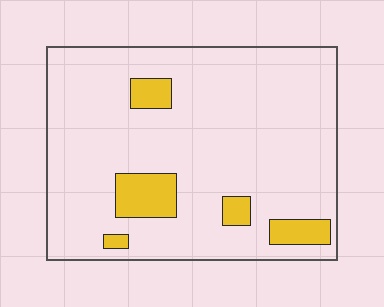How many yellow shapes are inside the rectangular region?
5.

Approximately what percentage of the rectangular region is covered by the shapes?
Approximately 10%.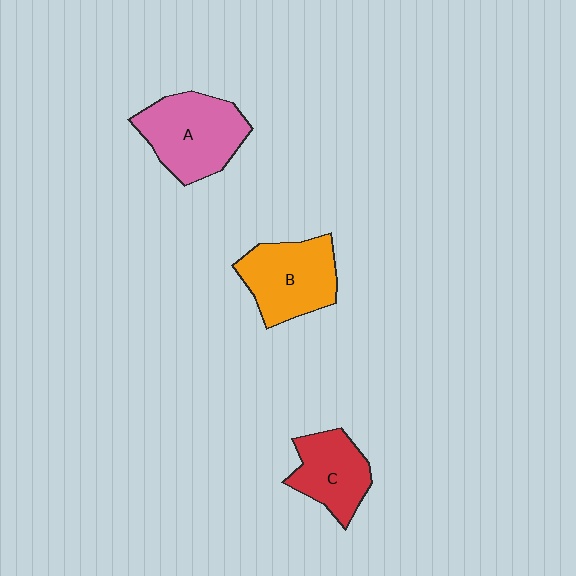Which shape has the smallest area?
Shape C (red).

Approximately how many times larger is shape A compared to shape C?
Approximately 1.4 times.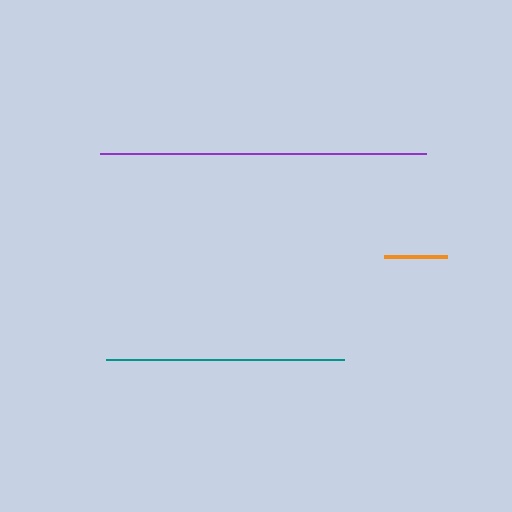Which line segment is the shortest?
The orange line is the shortest at approximately 62 pixels.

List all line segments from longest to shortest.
From longest to shortest: purple, teal, orange.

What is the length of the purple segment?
The purple segment is approximately 326 pixels long.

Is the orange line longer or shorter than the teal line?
The teal line is longer than the orange line.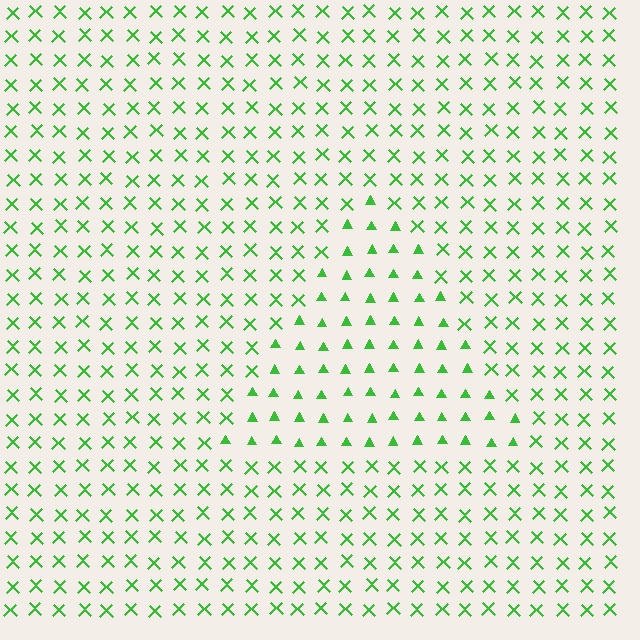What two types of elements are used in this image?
The image uses triangles inside the triangle region and X marks outside it.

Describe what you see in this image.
The image is filled with small green elements arranged in a uniform grid. A triangle-shaped region contains triangles, while the surrounding area contains X marks. The boundary is defined purely by the change in element shape.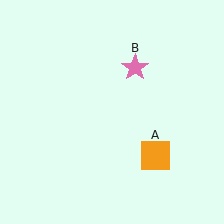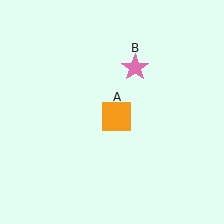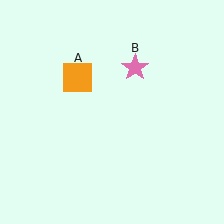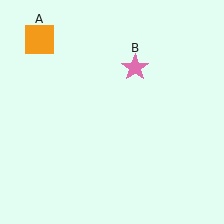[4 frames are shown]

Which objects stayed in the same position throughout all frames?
Pink star (object B) remained stationary.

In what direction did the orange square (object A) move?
The orange square (object A) moved up and to the left.